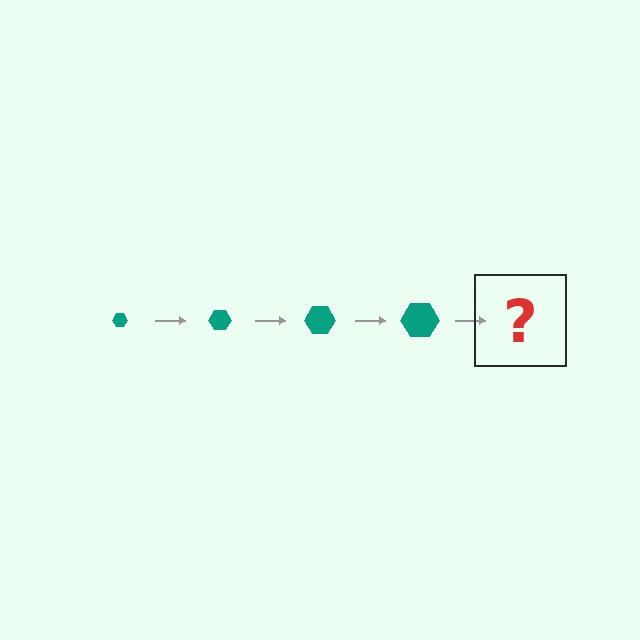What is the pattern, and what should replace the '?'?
The pattern is that the hexagon gets progressively larger each step. The '?' should be a teal hexagon, larger than the previous one.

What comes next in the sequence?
The next element should be a teal hexagon, larger than the previous one.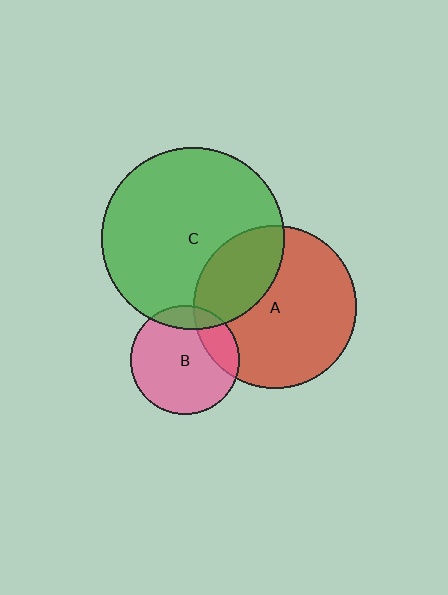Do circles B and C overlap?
Yes.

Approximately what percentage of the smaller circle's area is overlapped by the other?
Approximately 15%.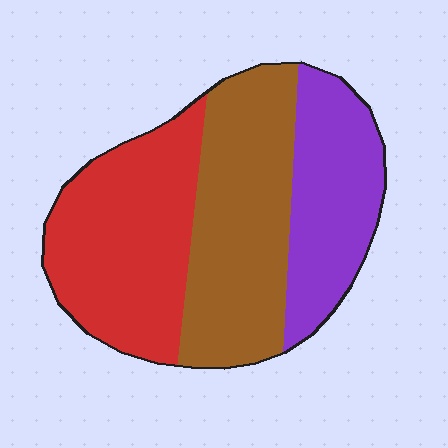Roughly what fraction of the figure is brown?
Brown takes up about three eighths (3/8) of the figure.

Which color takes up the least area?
Purple, at roughly 25%.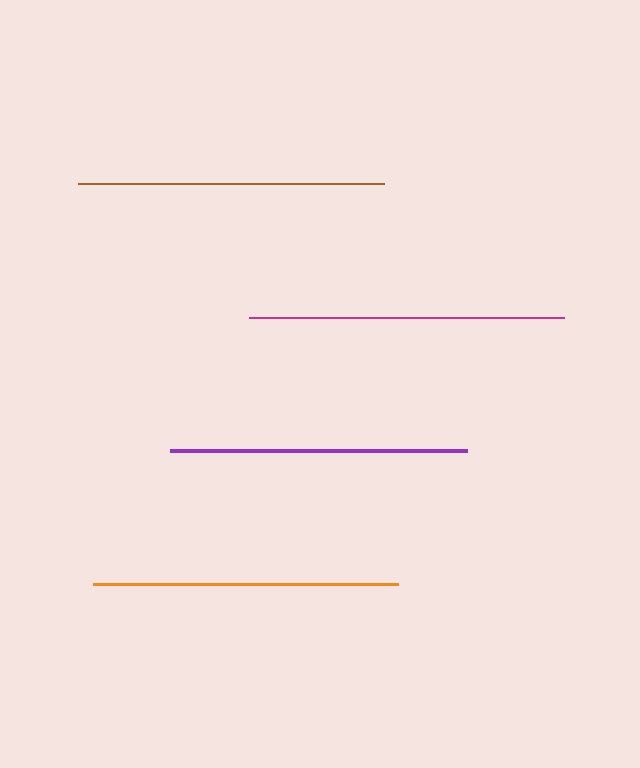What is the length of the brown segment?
The brown segment is approximately 306 pixels long.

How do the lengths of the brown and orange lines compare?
The brown and orange lines are approximately the same length.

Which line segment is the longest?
The magenta line is the longest at approximately 315 pixels.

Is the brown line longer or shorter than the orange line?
The brown line is longer than the orange line.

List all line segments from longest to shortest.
From longest to shortest: magenta, brown, orange, purple.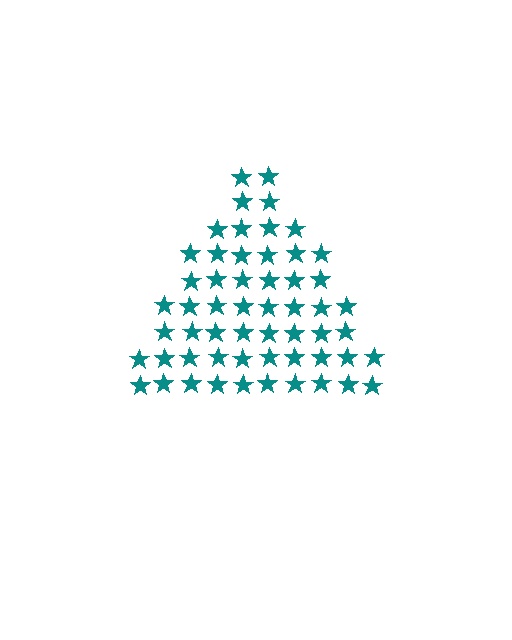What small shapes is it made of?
It is made of small stars.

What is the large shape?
The large shape is a triangle.